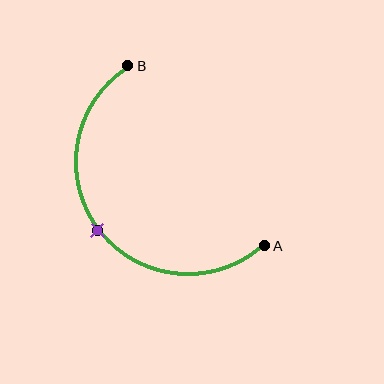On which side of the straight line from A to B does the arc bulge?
The arc bulges below and to the left of the straight line connecting A and B.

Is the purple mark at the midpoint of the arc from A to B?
Yes. The purple mark lies on the arc at equal arc-length from both A and B — it is the arc midpoint.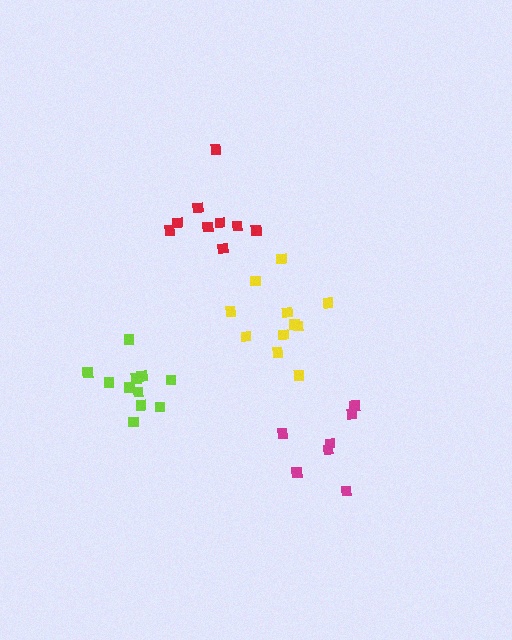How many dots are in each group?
Group 1: 7 dots, Group 2: 9 dots, Group 3: 11 dots, Group 4: 11 dots (38 total).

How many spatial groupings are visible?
There are 4 spatial groupings.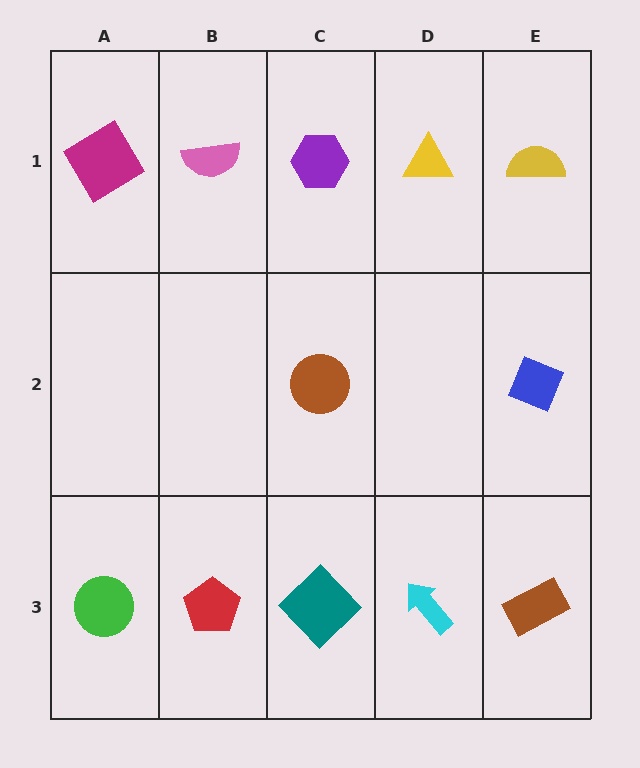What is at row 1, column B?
A pink semicircle.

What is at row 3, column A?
A green circle.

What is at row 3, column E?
A brown rectangle.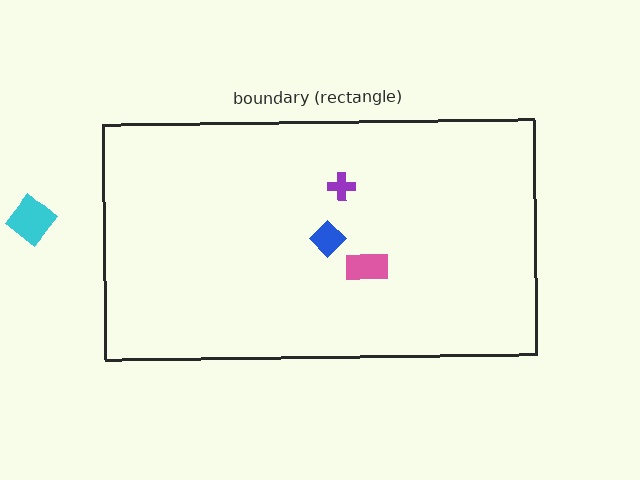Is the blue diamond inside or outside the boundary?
Inside.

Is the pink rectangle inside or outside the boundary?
Inside.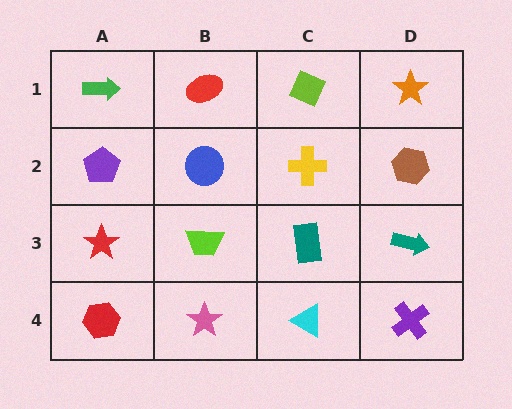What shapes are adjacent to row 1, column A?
A purple pentagon (row 2, column A), a red ellipse (row 1, column B).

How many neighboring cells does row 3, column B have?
4.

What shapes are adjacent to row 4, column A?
A red star (row 3, column A), a pink star (row 4, column B).